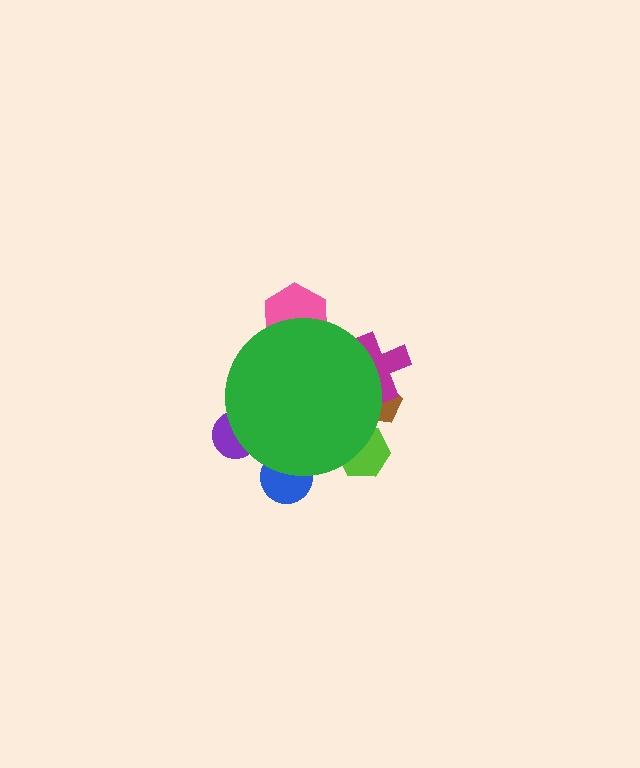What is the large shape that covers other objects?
A green circle.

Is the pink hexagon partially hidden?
Yes, the pink hexagon is partially hidden behind the green circle.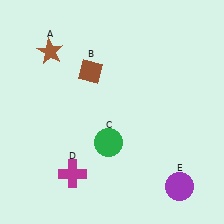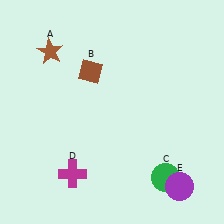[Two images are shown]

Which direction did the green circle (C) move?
The green circle (C) moved right.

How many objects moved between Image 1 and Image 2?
1 object moved between the two images.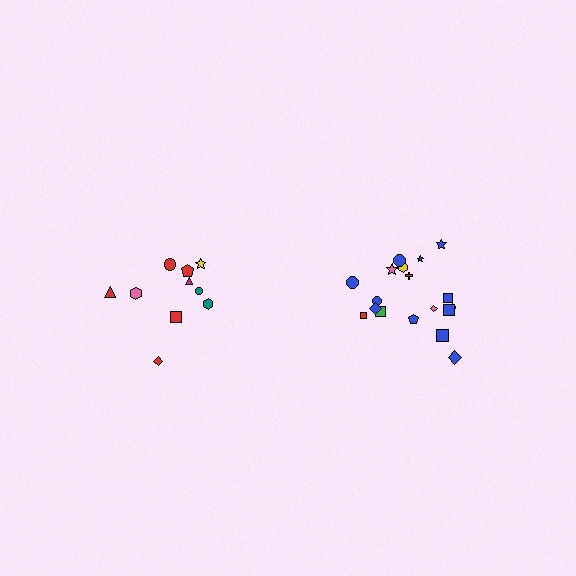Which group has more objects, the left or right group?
The right group.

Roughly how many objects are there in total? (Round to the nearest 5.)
Roughly 30 objects in total.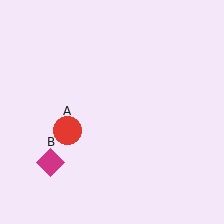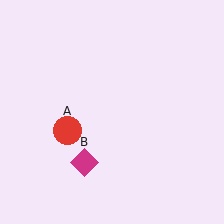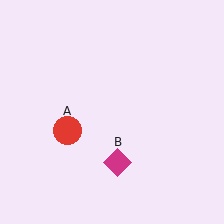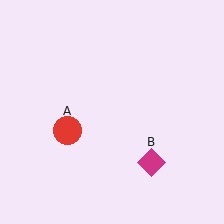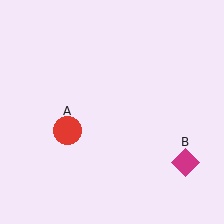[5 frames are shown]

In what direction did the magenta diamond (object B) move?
The magenta diamond (object B) moved right.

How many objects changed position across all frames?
1 object changed position: magenta diamond (object B).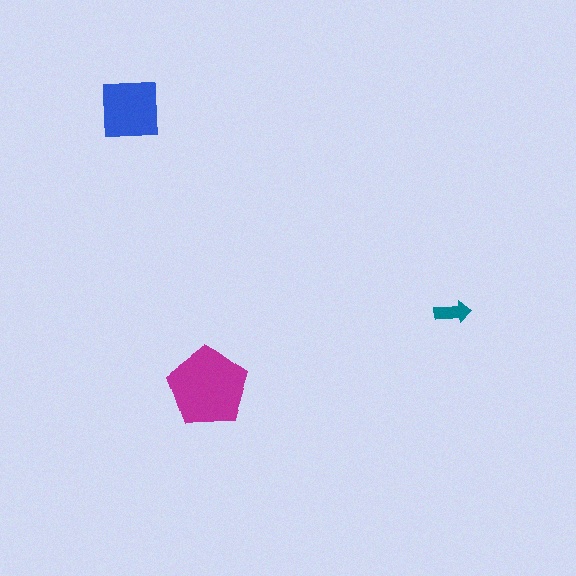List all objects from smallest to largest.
The teal arrow, the blue square, the magenta pentagon.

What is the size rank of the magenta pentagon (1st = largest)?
1st.